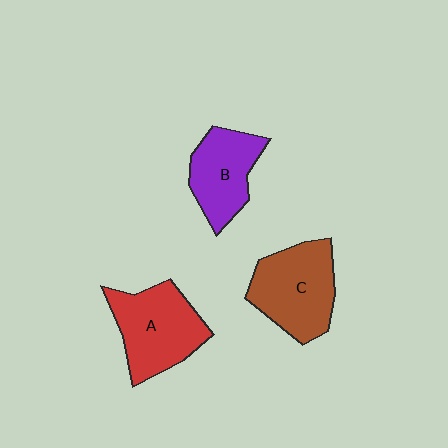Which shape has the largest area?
Shape C (brown).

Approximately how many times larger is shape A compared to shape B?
Approximately 1.3 times.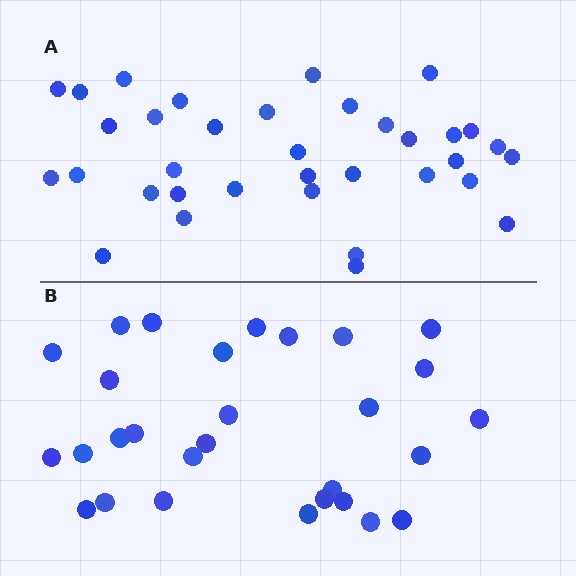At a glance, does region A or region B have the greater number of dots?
Region A (the top region) has more dots.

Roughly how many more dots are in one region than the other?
Region A has about 6 more dots than region B.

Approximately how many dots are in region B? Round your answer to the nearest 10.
About 30 dots. (The exact count is 29, which rounds to 30.)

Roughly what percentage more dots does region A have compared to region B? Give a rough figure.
About 20% more.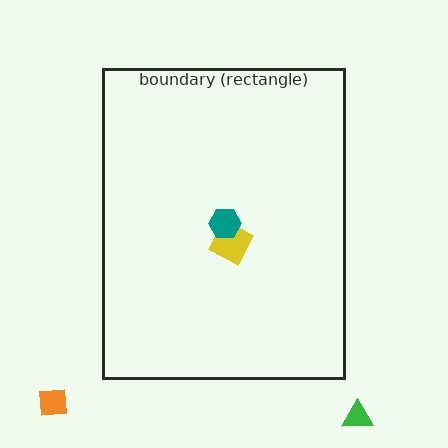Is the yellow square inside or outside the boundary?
Inside.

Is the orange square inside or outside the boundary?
Outside.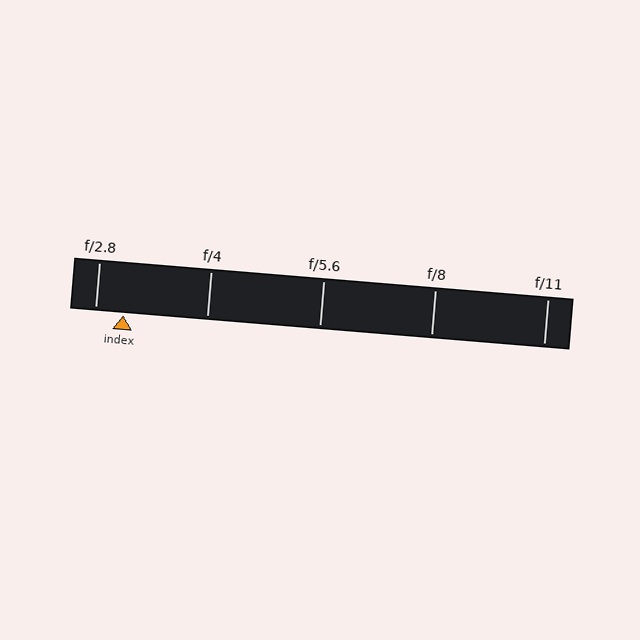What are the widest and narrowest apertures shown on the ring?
The widest aperture shown is f/2.8 and the narrowest is f/11.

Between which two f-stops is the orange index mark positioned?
The index mark is between f/2.8 and f/4.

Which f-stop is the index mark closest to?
The index mark is closest to f/2.8.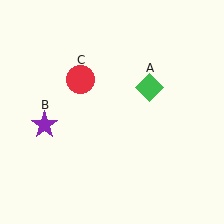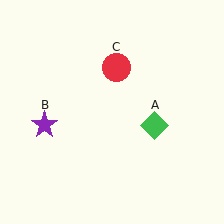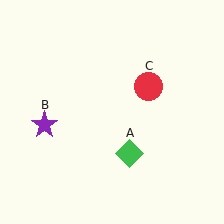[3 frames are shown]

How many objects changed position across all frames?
2 objects changed position: green diamond (object A), red circle (object C).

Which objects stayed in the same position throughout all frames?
Purple star (object B) remained stationary.